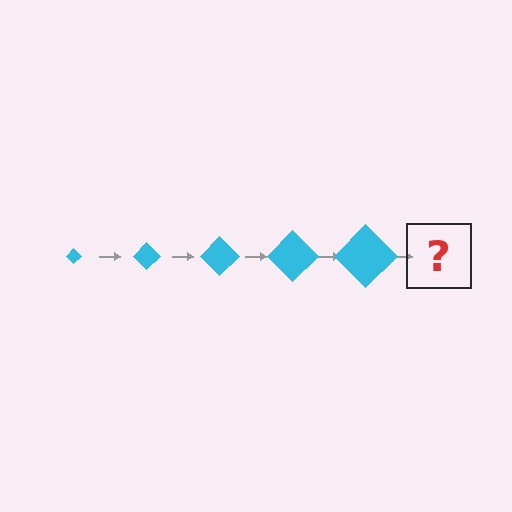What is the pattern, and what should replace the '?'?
The pattern is that the diamond gets progressively larger each step. The '?' should be a cyan diamond, larger than the previous one.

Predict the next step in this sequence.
The next step is a cyan diamond, larger than the previous one.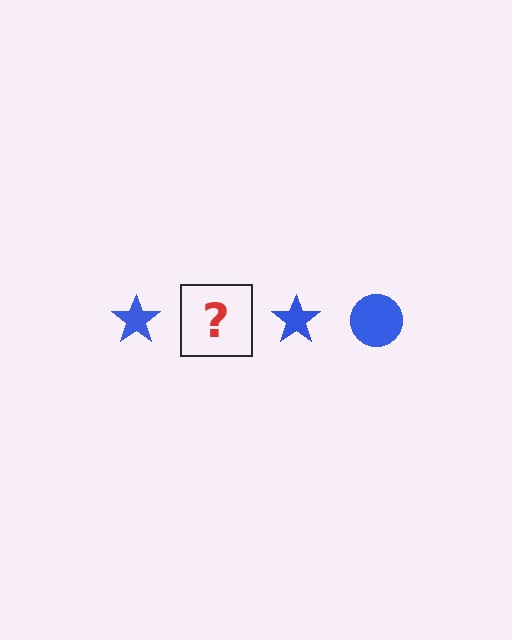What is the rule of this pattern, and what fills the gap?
The rule is that the pattern cycles through star, circle shapes in blue. The gap should be filled with a blue circle.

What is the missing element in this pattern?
The missing element is a blue circle.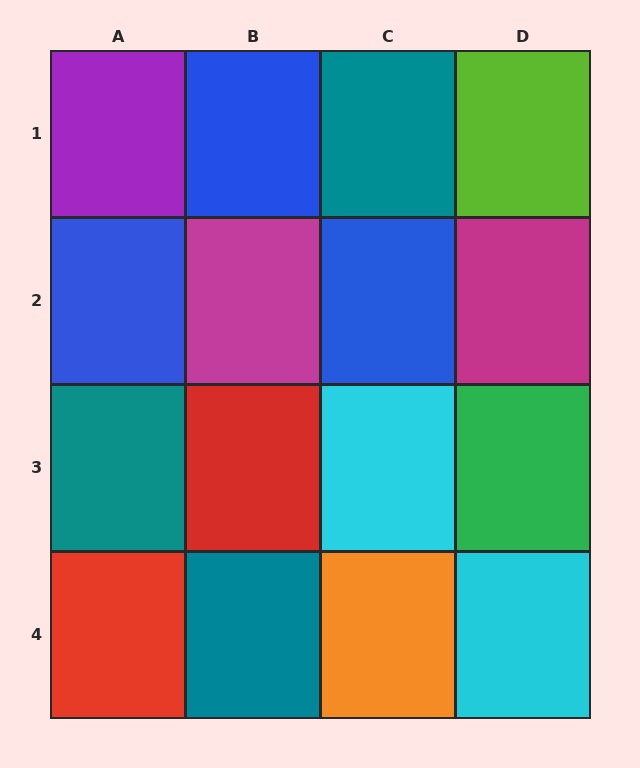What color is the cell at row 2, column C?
Blue.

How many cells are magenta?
2 cells are magenta.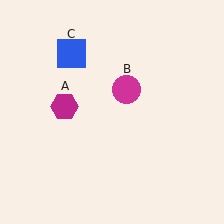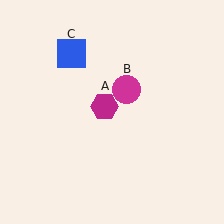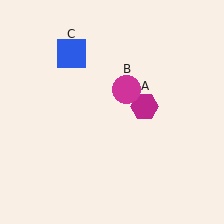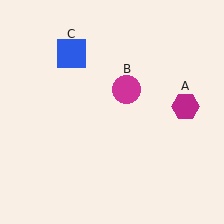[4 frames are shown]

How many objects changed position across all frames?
1 object changed position: magenta hexagon (object A).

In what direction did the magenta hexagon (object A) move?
The magenta hexagon (object A) moved right.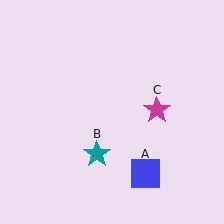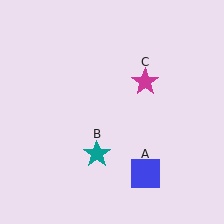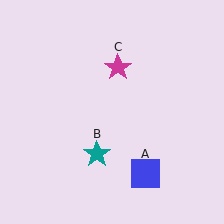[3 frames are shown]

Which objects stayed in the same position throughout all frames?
Blue square (object A) and teal star (object B) remained stationary.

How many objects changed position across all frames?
1 object changed position: magenta star (object C).